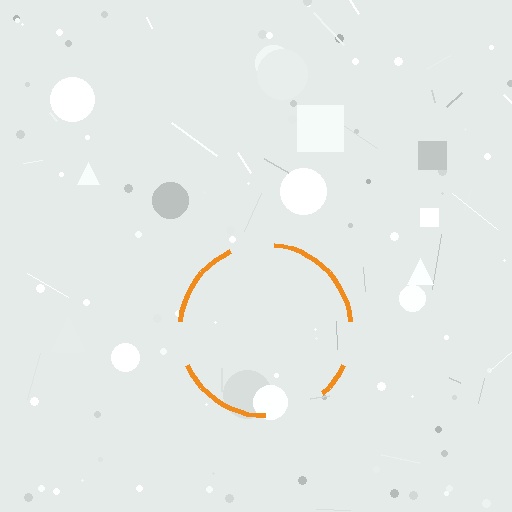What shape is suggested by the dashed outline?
The dashed outline suggests a circle.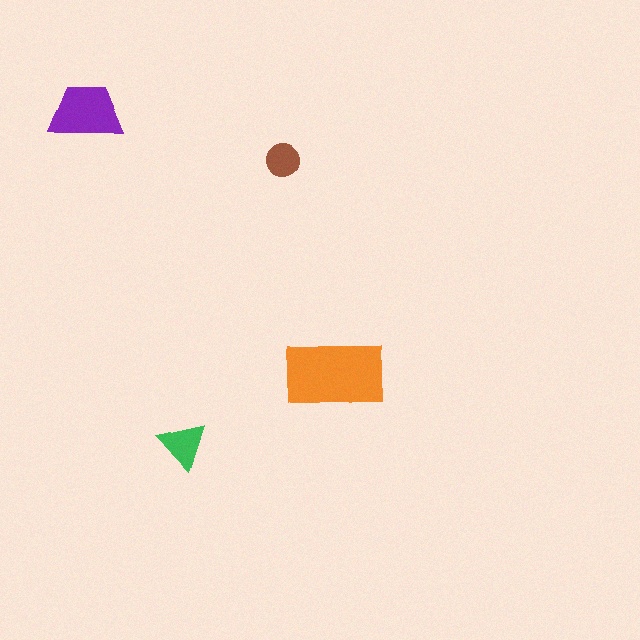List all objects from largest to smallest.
The orange rectangle, the purple trapezoid, the green triangle, the brown circle.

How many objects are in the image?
There are 4 objects in the image.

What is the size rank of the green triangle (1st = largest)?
3rd.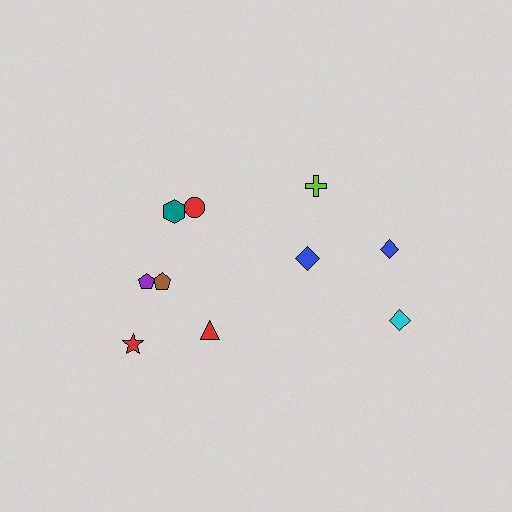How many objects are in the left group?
There are 6 objects.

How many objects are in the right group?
There are 4 objects.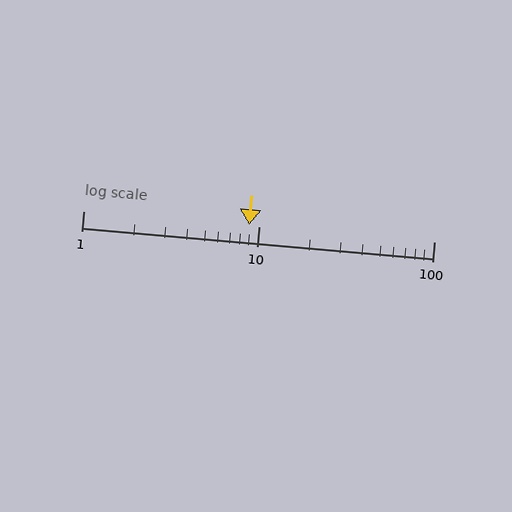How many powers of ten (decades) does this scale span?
The scale spans 2 decades, from 1 to 100.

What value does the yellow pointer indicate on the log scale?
The pointer indicates approximately 8.8.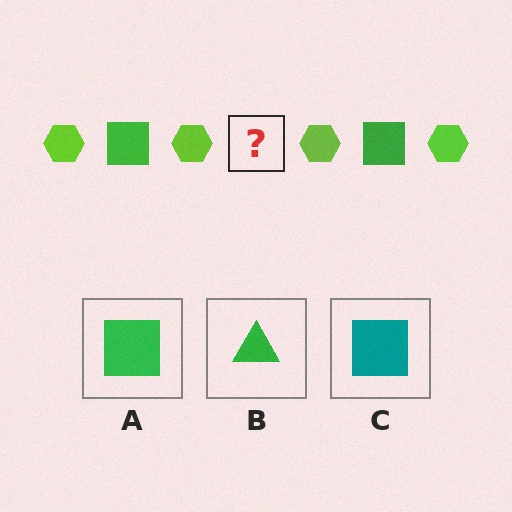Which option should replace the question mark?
Option A.